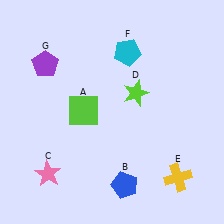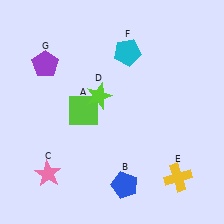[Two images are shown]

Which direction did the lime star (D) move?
The lime star (D) moved left.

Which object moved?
The lime star (D) moved left.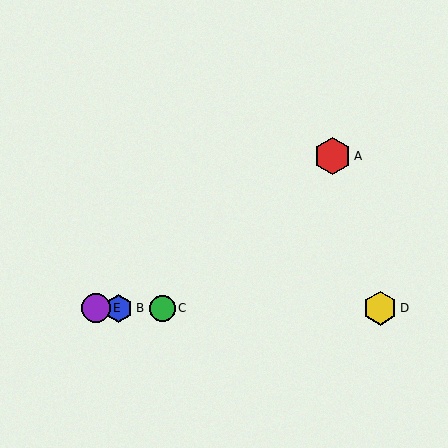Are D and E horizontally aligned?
Yes, both are at y≈308.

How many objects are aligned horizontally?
4 objects (B, C, D, E) are aligned horizontally.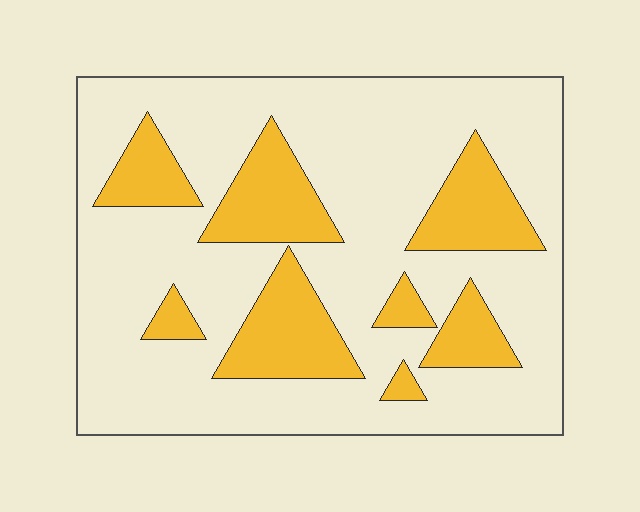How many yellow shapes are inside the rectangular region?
8.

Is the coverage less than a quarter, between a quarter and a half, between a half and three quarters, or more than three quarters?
Between a quarter and a half.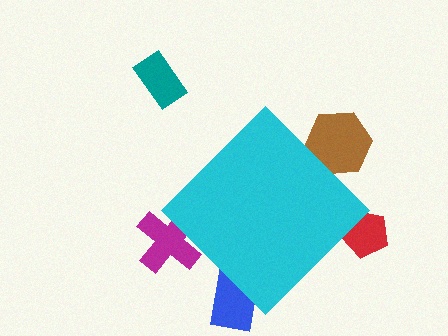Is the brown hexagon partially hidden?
Yes, the brown hexagon is partially hidden behind the cyan diamond.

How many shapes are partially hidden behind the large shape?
4 shapes are partially hidden.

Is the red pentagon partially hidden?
Yes, the red pentagon is partially hidden behind the cyan diamond.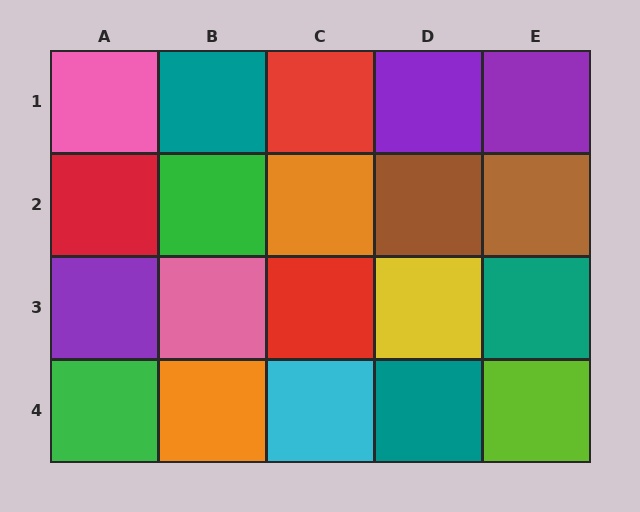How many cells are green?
2 cells are green.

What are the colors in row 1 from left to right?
Pink, teal, red, purple, purple.